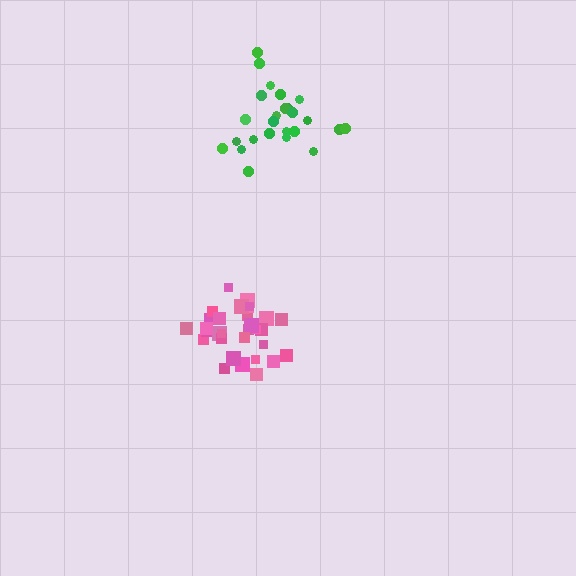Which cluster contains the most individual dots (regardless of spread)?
Pink (31).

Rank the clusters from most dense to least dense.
pink, green.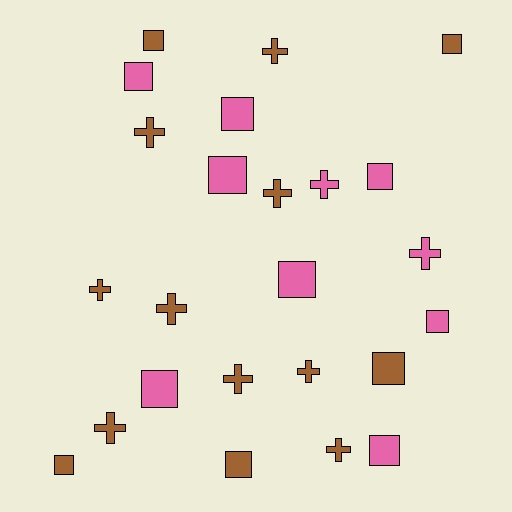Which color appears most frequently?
Brown, with 14 objects.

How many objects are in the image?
There are 24 objects.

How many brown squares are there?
There are 5 brown squares.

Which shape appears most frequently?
Square, with 13 objects.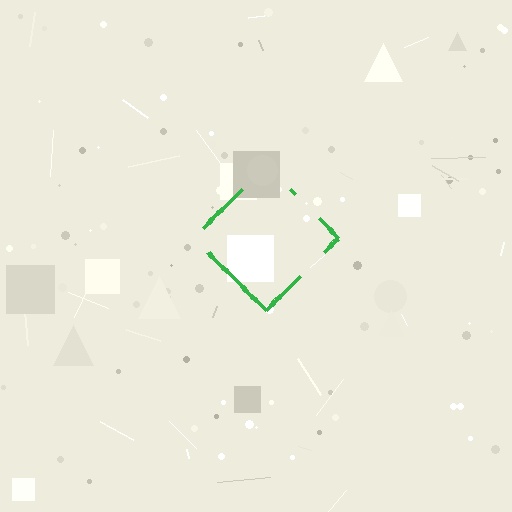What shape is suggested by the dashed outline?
The dashed outline suggests a diamond.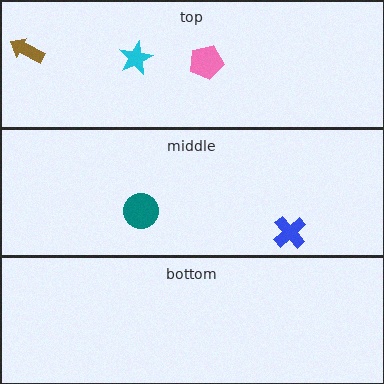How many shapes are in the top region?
3.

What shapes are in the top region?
The brown arrow, the pink pentagon, the cyan star.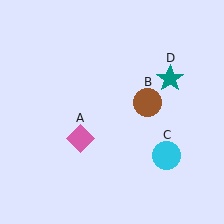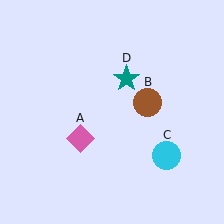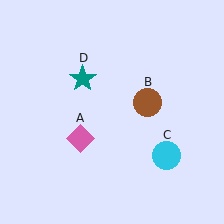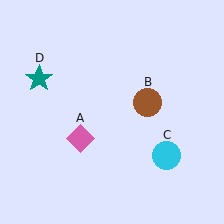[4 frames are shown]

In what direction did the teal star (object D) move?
The teal star (object D) moved left.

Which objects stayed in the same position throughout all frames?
Pink diamond (object A) and brown circle (object B) and cyan circle (object C) remained stationary.